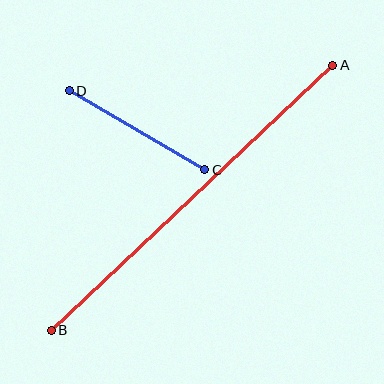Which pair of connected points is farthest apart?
Points A and B are farthest apart.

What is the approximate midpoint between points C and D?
The midpoint is at approximately (137, 130) pixels.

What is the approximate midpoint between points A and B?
The midpoint is at approximately (192, 198) pixels.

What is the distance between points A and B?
The distance is approximately 387 pixels.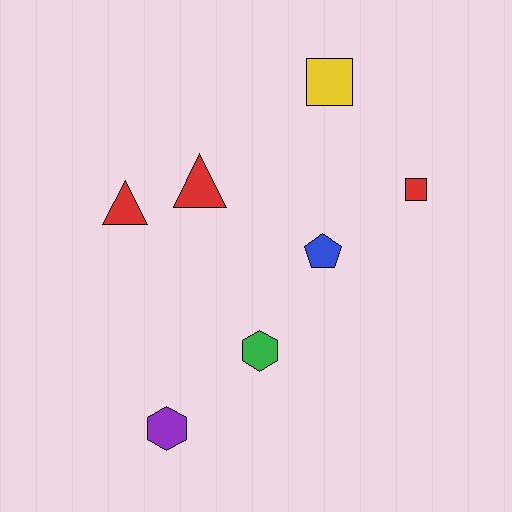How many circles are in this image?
There are no circles.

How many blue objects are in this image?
There is 1 blue object.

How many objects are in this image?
There are 7 objects.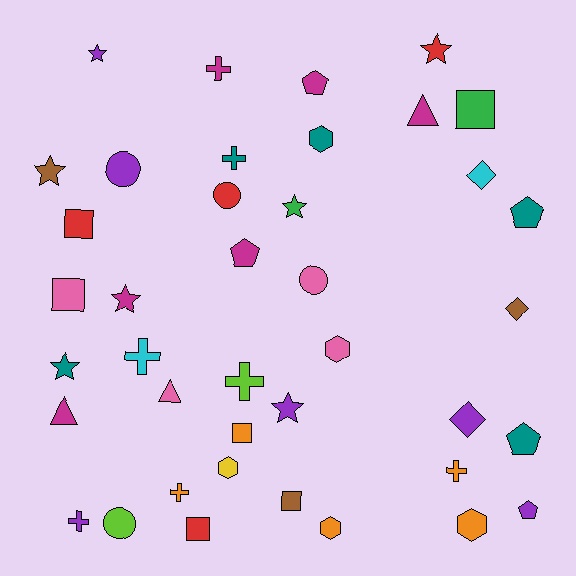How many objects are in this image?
There are 40 objects.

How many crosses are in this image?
There are 7 crosses.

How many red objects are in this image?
There are 4 red objects.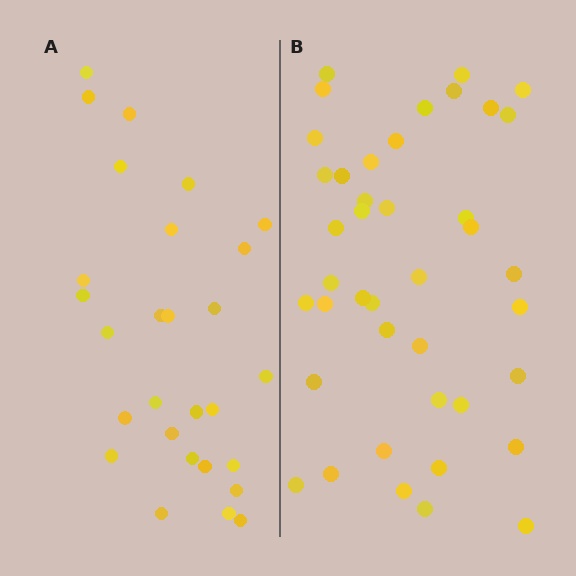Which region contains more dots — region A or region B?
Region B (the right region) has more dots.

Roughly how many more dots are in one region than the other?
Region B has approximately 15 more dots than region A.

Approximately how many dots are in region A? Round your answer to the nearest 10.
About 30 dots. (The exact count is 28, which rounds to 30.)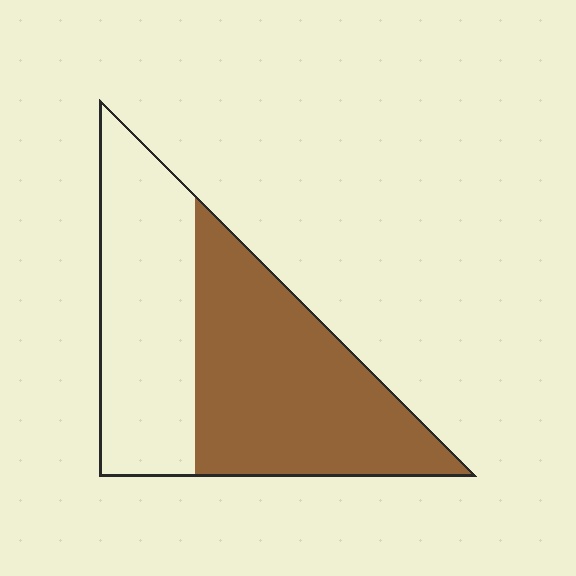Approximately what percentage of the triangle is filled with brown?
Approximately 55%.